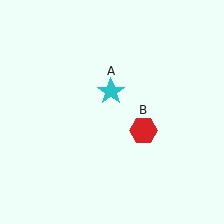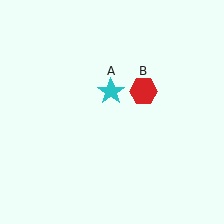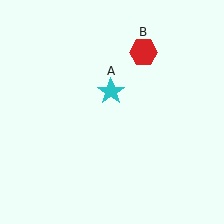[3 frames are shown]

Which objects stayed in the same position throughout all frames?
Cyan star (object A) remained stationary.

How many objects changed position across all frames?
1 object changed position: red hexagon (object B).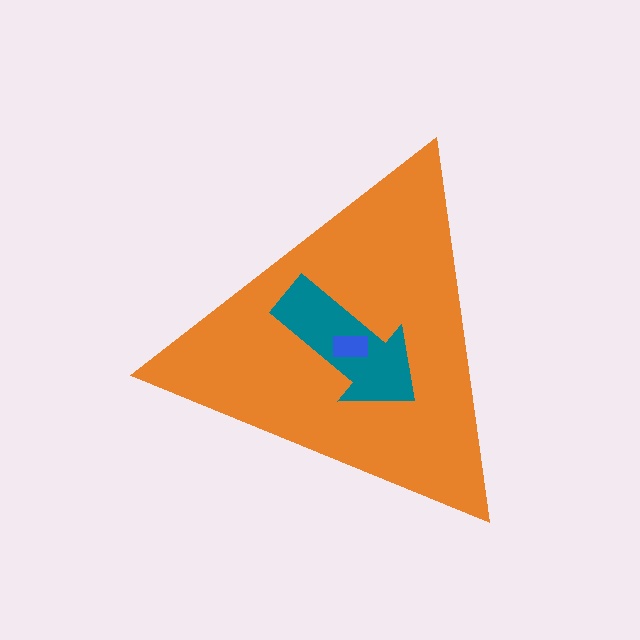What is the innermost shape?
The blue rectangle.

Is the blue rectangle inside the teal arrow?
Yes.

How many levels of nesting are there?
3.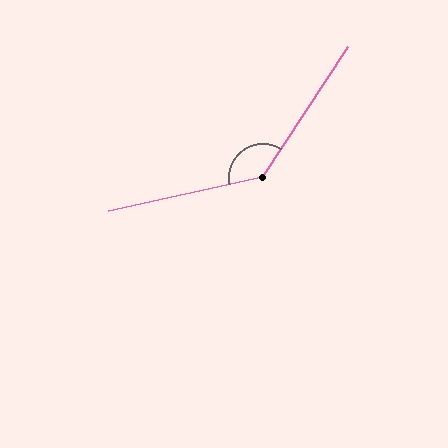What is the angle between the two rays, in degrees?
Approximately 136 degrees.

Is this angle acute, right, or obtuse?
It is obtuse.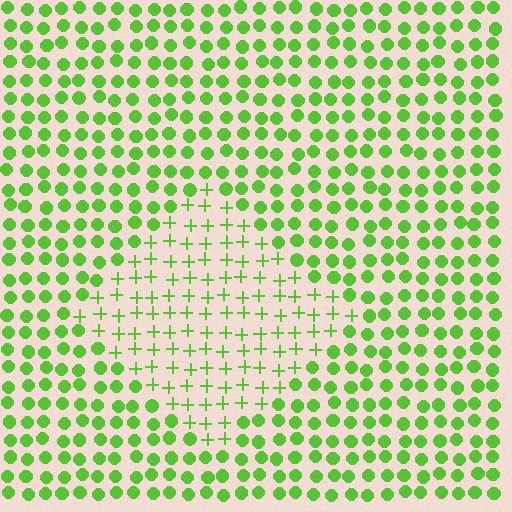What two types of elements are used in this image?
The image uses plus signs inside the diamond region and circles outside it.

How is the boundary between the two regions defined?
The boundary is defined by a change in element shape: plus signs inside vs. circles outside. All elements share the same color and spacing.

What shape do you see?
I see a diamond.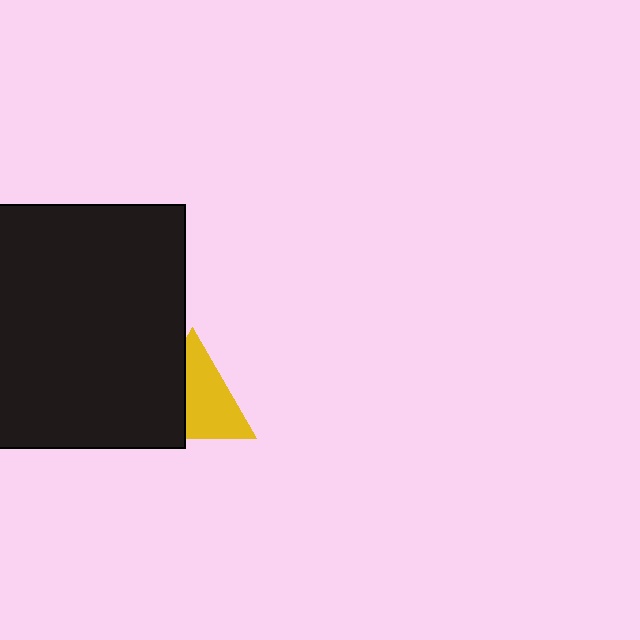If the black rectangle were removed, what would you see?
You would see the complete yellow triangle.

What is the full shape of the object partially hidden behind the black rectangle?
The partially hidden object is a yellow triangle.